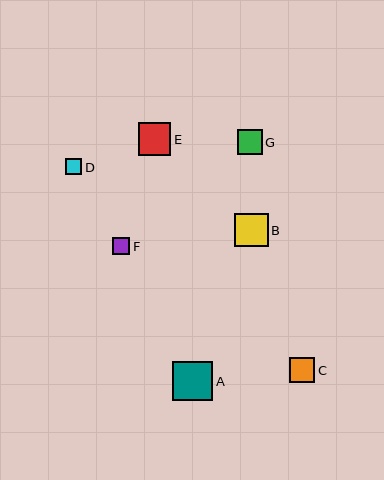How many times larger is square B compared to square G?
Square B is approximately 1.3 times the size of square G.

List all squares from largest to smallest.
From largest to smallest: A, B, E, C, G, F, D.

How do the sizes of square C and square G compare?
Square C and square G are approximately the same size.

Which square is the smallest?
Square D is the smallest with a size of approximately 16 pixels.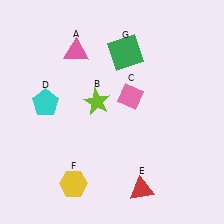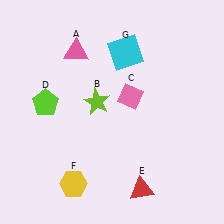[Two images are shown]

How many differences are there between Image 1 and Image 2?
There are 2 differences between the two images.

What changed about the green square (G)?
In Image 1, G is green. In Image 2, it changed to cyan.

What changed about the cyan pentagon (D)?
In Image 1, D is cyan. In Image 2, it changed to lime.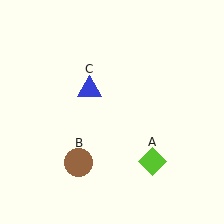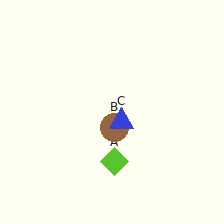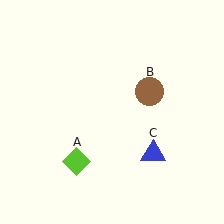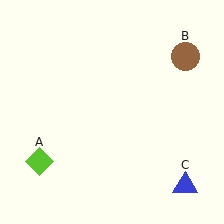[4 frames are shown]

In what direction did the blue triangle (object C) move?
The blue triangle (object C) moved down and to the right.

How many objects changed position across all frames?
3 objects changed position: lime diamond (object A), brown circle (object B), blue triangle (object C).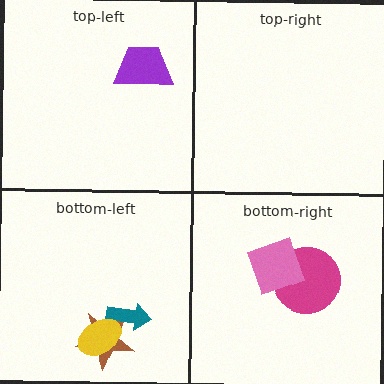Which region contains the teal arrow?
The bottom-left region.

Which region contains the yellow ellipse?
The bottom-left region.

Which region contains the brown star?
The bottom-left region.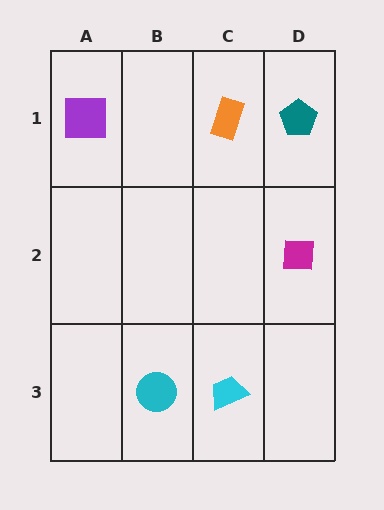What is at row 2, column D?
A magenta square.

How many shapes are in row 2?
1 shape.